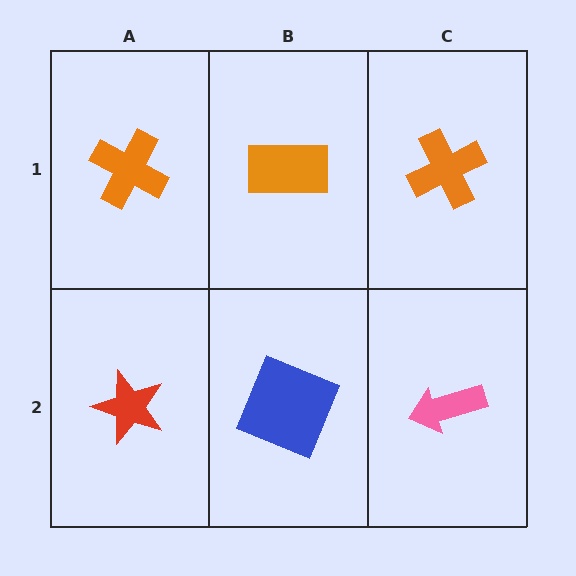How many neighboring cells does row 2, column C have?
2.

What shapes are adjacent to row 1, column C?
A pink arrow (row 2, column C), an orange rectangle (row 1, column B).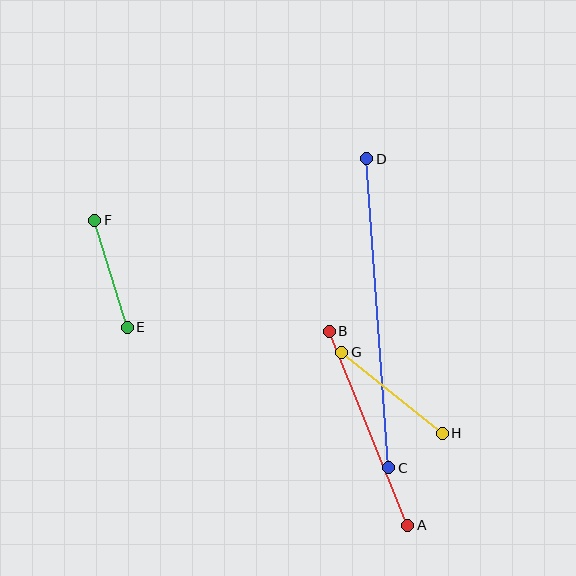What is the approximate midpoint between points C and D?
The midpoint is at approximately (378, 313) pixels.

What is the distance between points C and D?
The distance is approximately 309 pixels.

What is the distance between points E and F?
The distance is approximately 112 pixels.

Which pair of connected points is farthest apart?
Points C and D are farthest apart.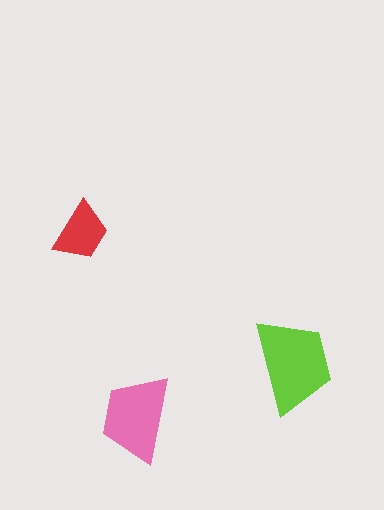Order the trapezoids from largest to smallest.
the lime one, the pink one, the red one.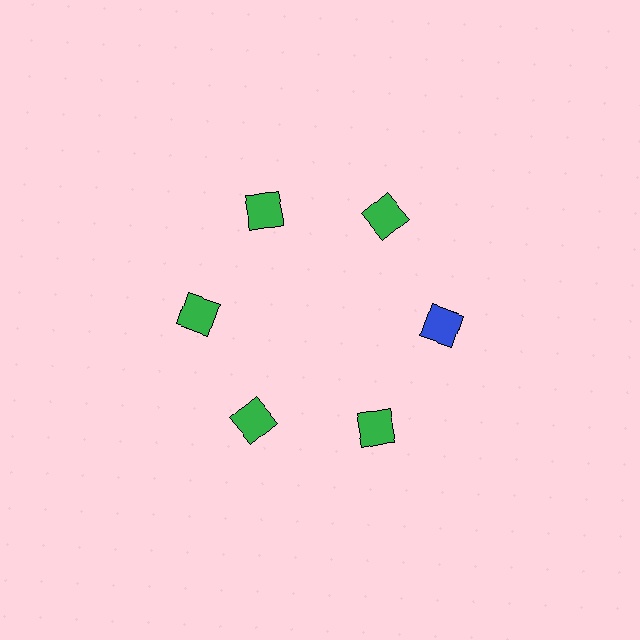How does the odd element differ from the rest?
It has a different color: blue instead of green.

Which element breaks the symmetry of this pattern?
The blue diamond at roughly the 3 o'clock position breaks the symmetry. All other shapes are green diamonds.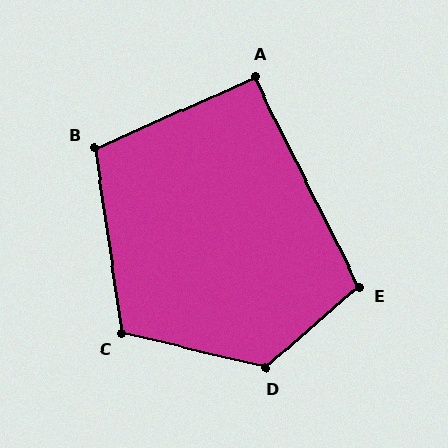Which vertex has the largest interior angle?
D, at approximately 126 degrees.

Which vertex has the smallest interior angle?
A, at approximately 93 degrees.